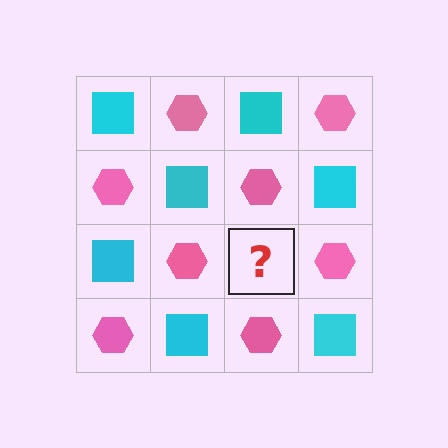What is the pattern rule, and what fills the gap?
The rule is that it alternates cyan square and pink hexagon in a checkerboard pattern. The gap should be filled with a cyan square.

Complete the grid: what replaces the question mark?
The question mark should be replaced with a cyan square.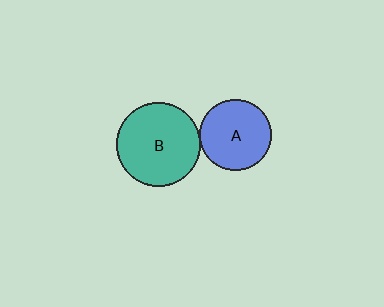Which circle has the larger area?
Circle B (teal).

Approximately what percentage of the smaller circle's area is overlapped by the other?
Approximately 5%.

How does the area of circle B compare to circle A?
Approximately 1.4 times.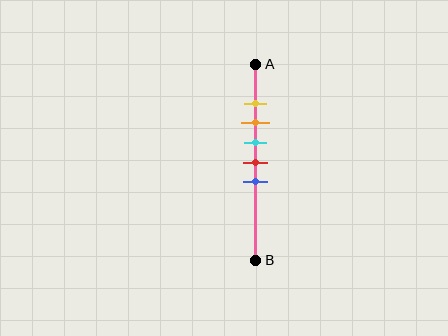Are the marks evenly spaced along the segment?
Yes, the marks are approximately evenly spaced.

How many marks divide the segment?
There are 5 marks dividing the segment.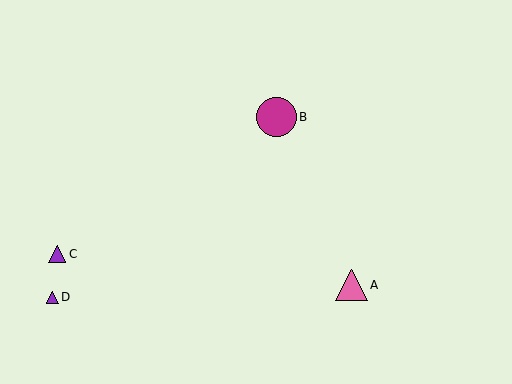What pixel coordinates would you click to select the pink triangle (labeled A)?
Click at (351, 285) to select the pink triangle A.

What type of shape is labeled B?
Shape B is a magenta circle.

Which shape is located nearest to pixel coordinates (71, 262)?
The purple triangle (labeled C) at (57, 254) is nearest to that location.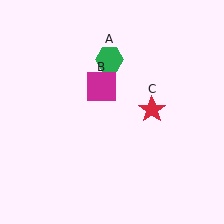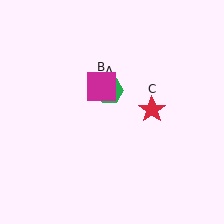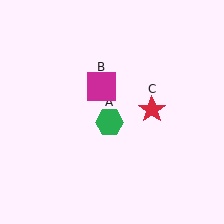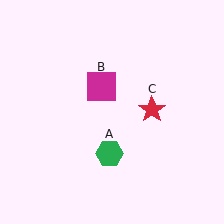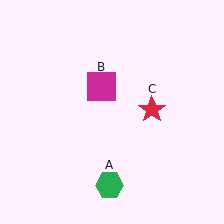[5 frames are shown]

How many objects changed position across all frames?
1 object changed position: green hexagon (object A).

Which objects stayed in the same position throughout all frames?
Magenta square (object B) and red star (object C) remained stationary.